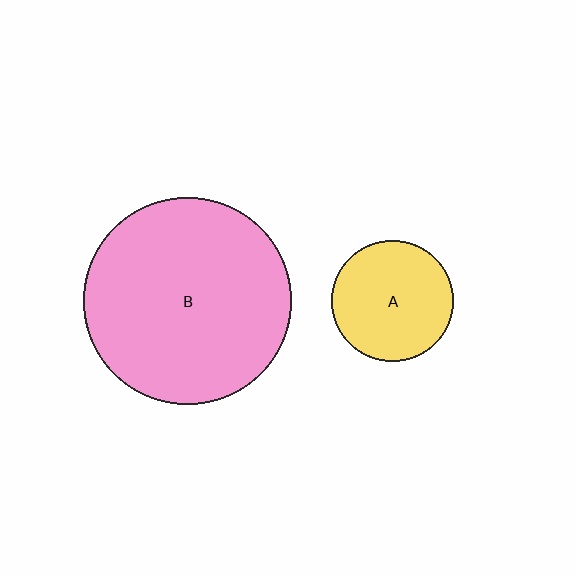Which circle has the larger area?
Circle B (pink).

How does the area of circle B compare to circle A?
Approximately 2.9 times.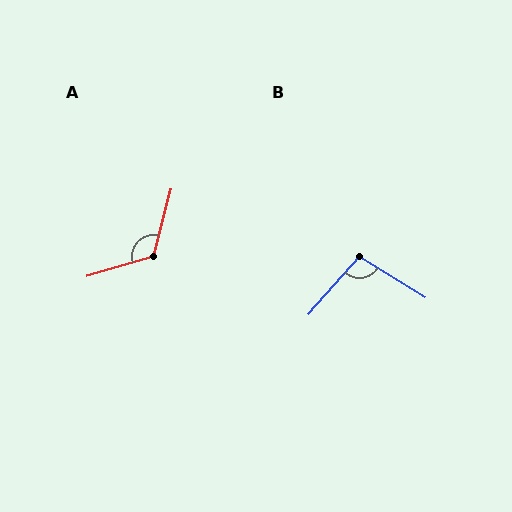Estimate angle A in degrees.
Approximately 121 degrees.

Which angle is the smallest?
B, at approximately 99 degrees.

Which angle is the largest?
A, at approximately 121 degrees.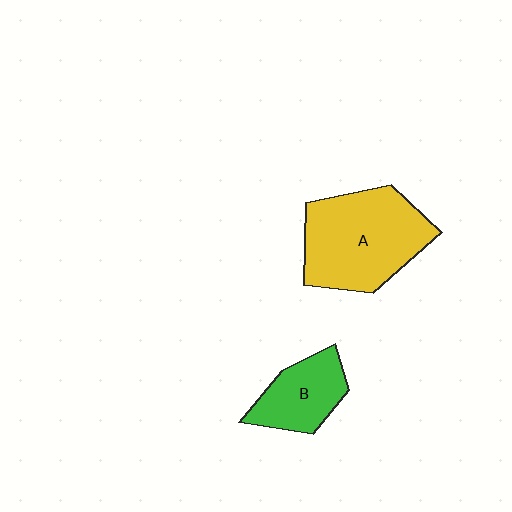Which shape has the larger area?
Shape A (yellow).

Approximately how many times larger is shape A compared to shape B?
Approximately 1.9 times.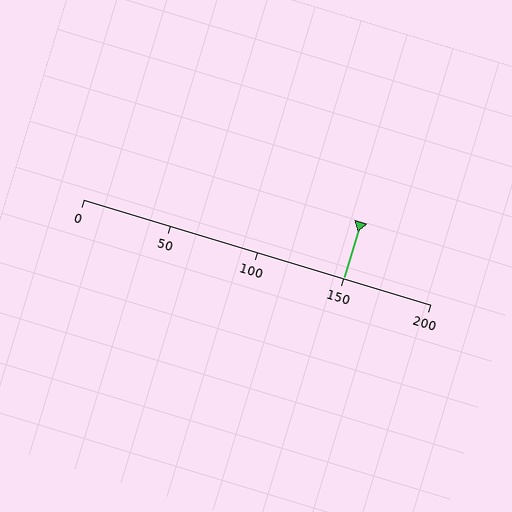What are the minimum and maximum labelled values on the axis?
The axis runs from 0 to 200.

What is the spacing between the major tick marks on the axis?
The major ticks are spaced 50 apart.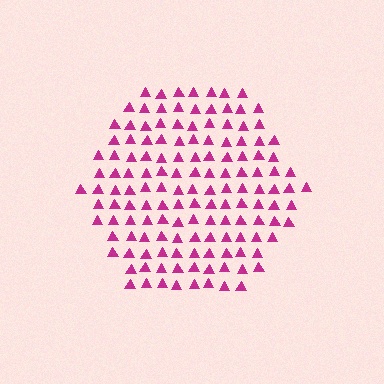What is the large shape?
The large shape is a hexagon.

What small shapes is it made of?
It is made of small triangles.